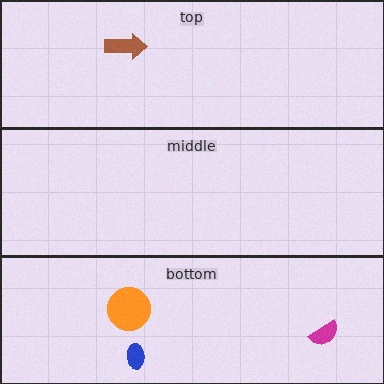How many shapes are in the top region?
1.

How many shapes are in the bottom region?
3.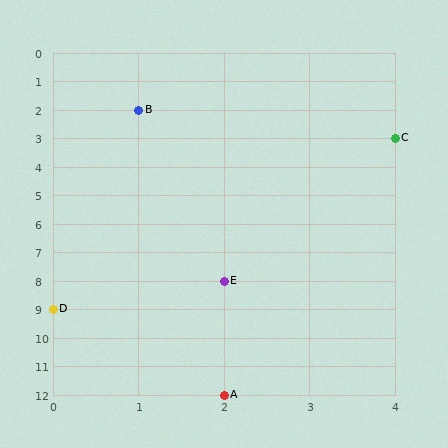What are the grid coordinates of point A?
Point A is at grid coordinates (2, 12).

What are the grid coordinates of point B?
Point B is at grid coordinates (1, 2).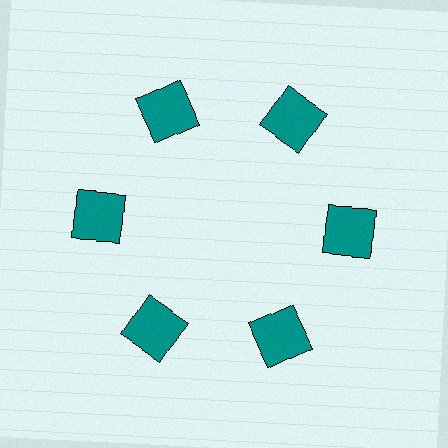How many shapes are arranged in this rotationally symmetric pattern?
There are 6 shapes, arranged in 6 groups of 1.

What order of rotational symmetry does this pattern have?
This pattern has 6-fold rotational symmetry.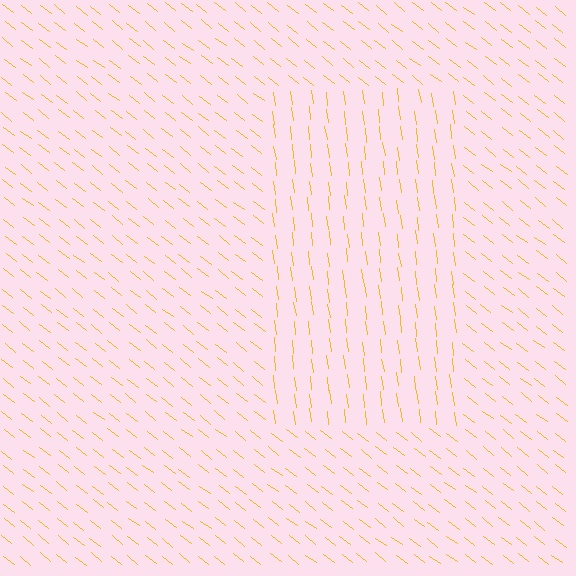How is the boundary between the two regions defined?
The boundary is defined purely by a change in line orientation (approximately 45 degrees difference). All lines are the same color and thickness.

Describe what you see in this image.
The image is filled with small yellow line segments. A rectangle region in the image has lines oriented differently from the surrounding lines, creating a visible texture boundary.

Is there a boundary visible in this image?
Yes, there is a texture boundary formed by a change in line orientation.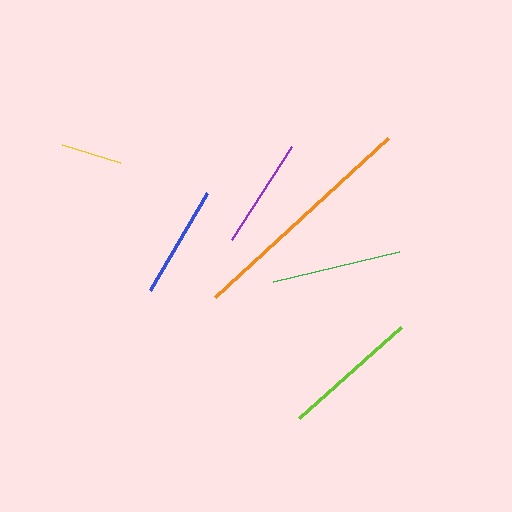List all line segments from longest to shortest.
From longest to shortest: orange, lime, green, blue, purple, yellow.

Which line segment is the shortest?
The yellow line is the shortest at approximately 61 pixels.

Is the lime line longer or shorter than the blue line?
The lime line is longer than the blue line.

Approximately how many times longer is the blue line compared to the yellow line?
The blue line is approximately 1.8 times the length of the yellow line.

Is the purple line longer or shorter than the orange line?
The orange line is longer than the purple line.